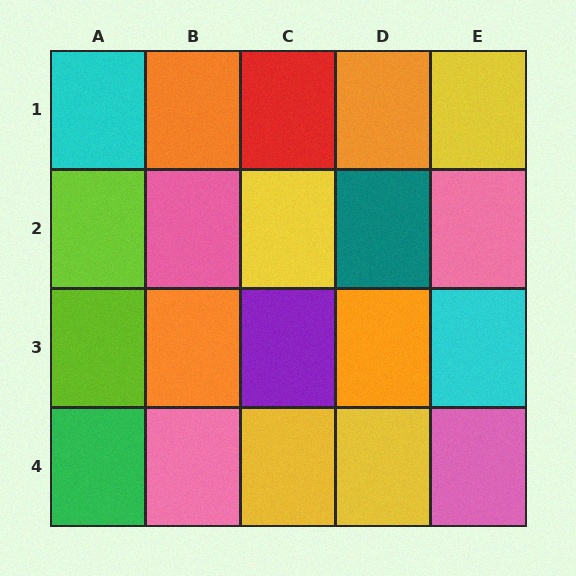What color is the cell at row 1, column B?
Orange.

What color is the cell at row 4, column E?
Pink.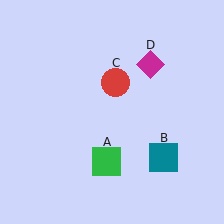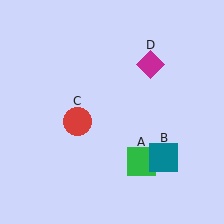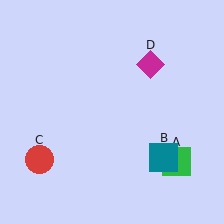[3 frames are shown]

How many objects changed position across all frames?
2 objects changed position: green square (object A), red circle (object C).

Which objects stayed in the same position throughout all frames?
Teal square (object B) and magenta diamond (object D) remained stationary.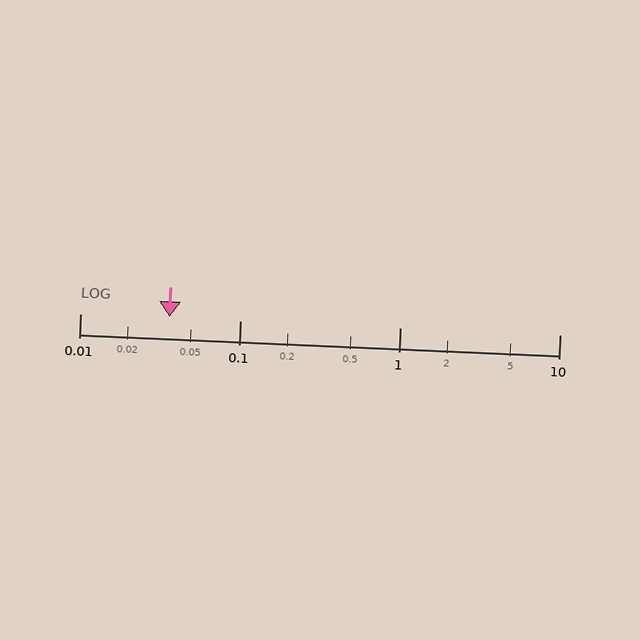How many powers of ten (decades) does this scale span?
The scale spans 3 decades, from 0.01 to 10.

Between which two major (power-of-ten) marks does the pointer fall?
The pointer is between 0.01 and 0.1.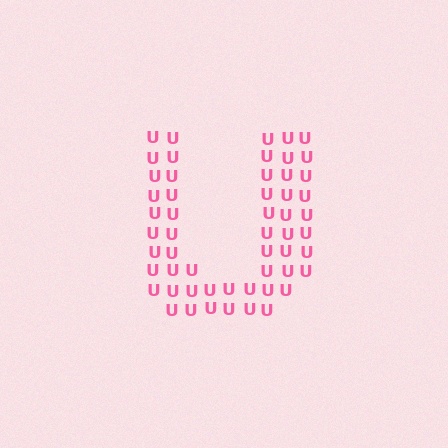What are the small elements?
The small elements are letter U's.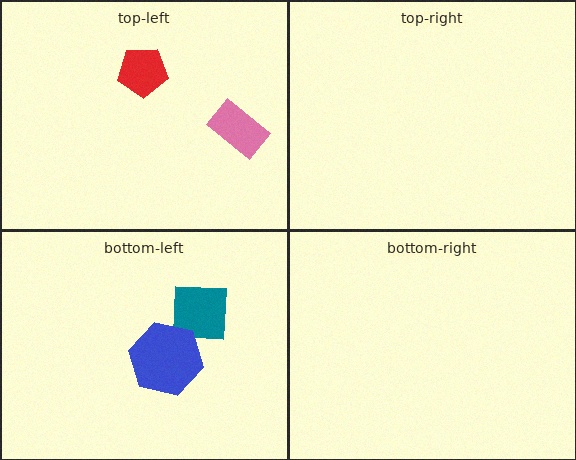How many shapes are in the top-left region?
2.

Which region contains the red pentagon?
The top-left region.